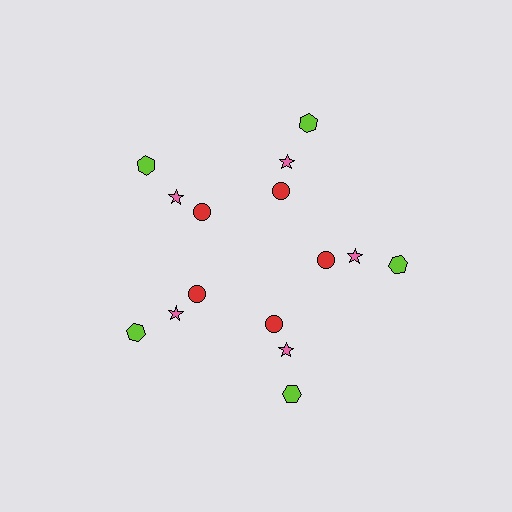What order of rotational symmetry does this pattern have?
This pattern has 5-fold rotational symmetry.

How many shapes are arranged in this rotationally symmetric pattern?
There are 15 shapes, arranged in 5 groups of 3.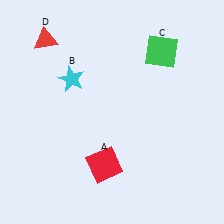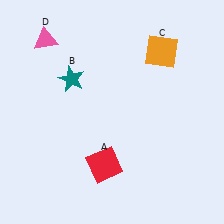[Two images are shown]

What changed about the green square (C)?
In Image 1, C is green. In Image 2, it changed to orange.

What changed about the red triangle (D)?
In Image 1, D is red. In Image 2, it changed to pink.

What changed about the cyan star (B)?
In Image 1, B is cyan. In Image 2, it changed to teal.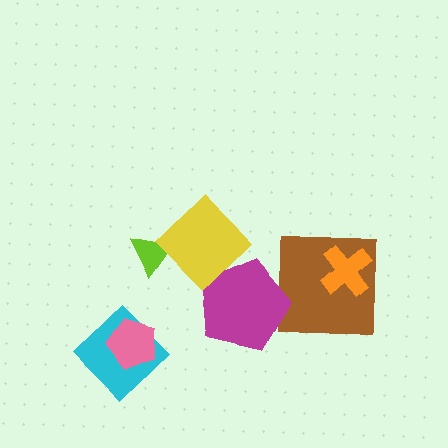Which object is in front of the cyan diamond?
The pink pentagon is in front of the cyan diamond.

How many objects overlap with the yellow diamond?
2 objects overlap with the yellow diamond.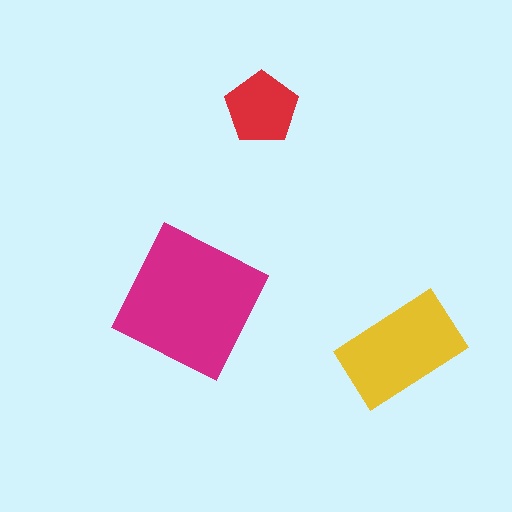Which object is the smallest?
The red pentagon.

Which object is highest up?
The red pentagon is topmost.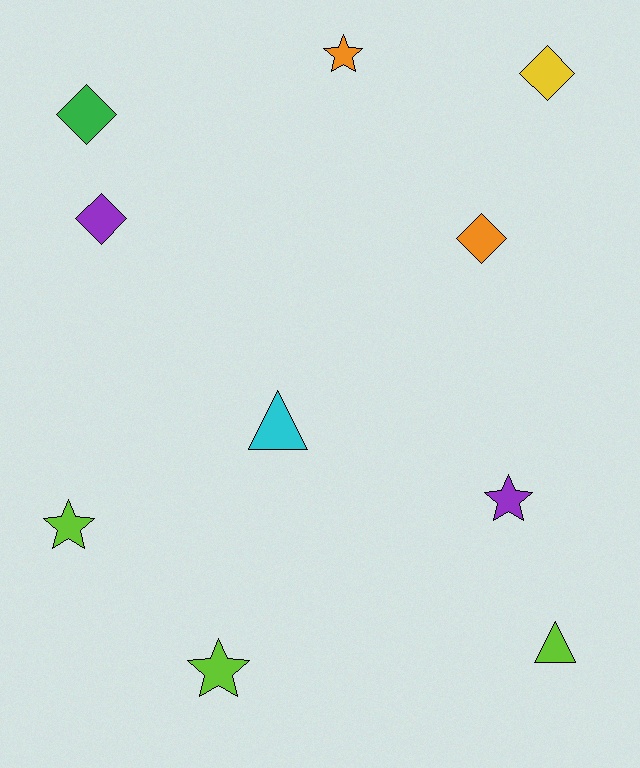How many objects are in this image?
There are 10 objects.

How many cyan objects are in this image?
There is 1 cyan object.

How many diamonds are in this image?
There are 4 diamonds.